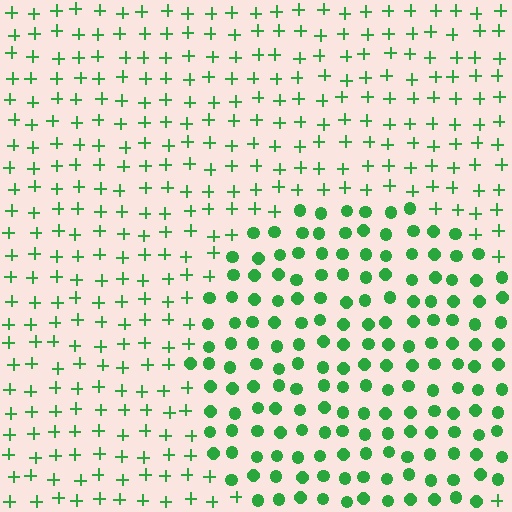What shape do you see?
I see a circle.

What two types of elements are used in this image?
The image uses circles inside the circle region and plus signs outside it.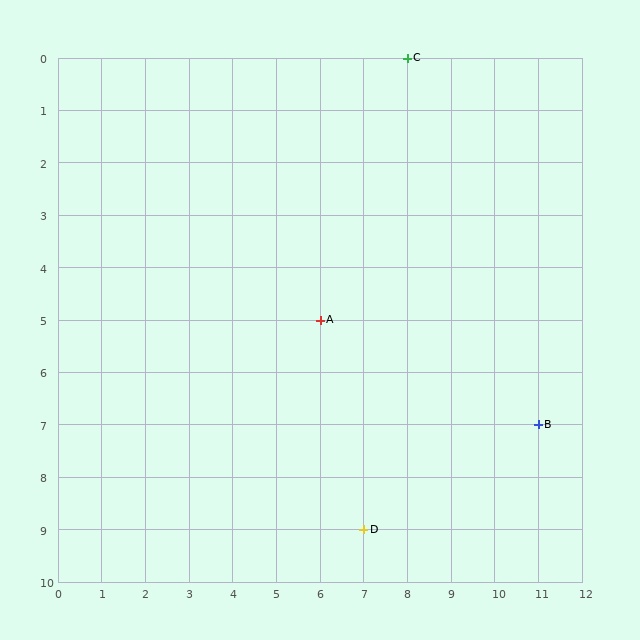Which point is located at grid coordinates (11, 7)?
Point B is at (11, 7).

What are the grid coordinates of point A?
Point A is at grid coordinates (6, 5).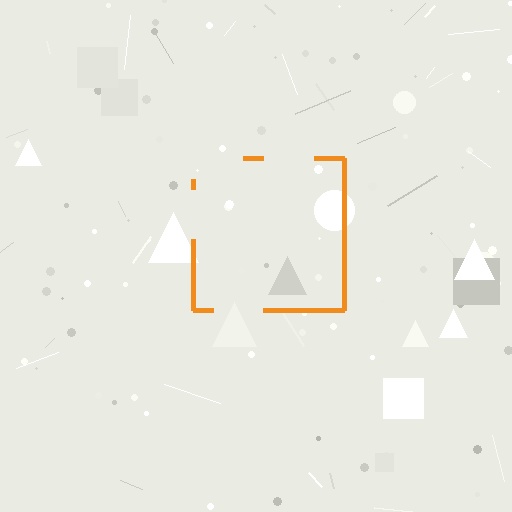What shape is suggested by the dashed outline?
The dashed outline suggests a square.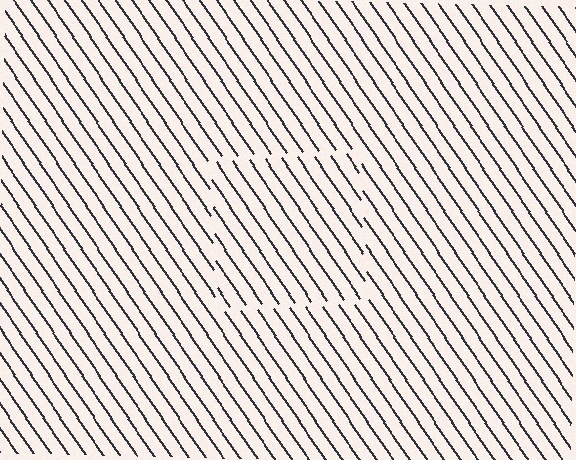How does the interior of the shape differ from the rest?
The interior of the shape contains the same grating, shifted by half a period — the contour is defined by the phase discontinuity where line-ends from the inner and outer gratings abut.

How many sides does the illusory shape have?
4 sides — the line-ends trace a square.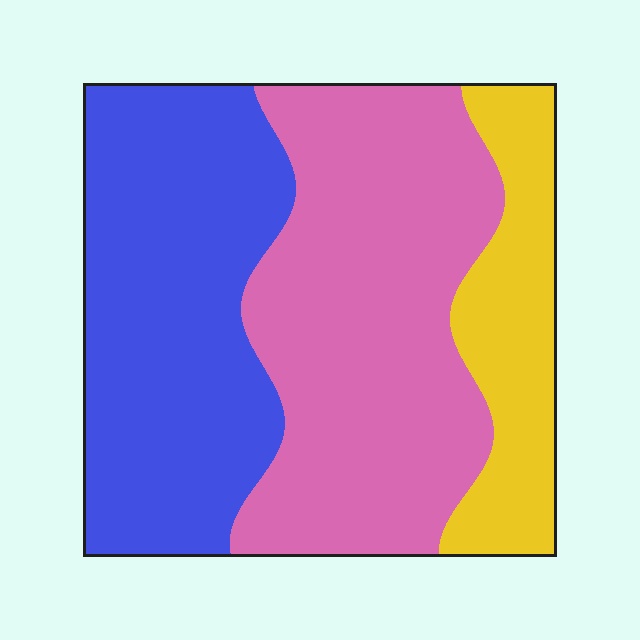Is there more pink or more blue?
Pink.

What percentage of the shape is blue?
Blue takes up about three eighths (3/8) of the shape.